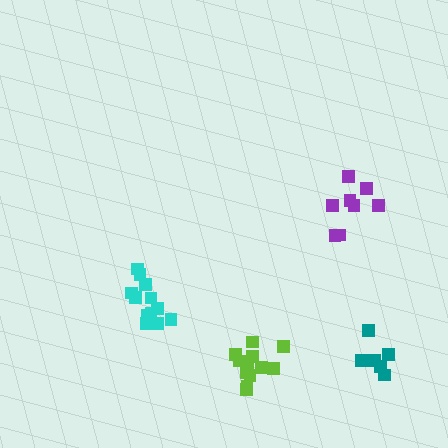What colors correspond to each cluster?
The clusters are colored: cyan, purple, teal, lime.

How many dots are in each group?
Group 1: 12 dots, Group 2: 8 dots, Group 3: 6 dots, Group 4: 12 dots (38 total).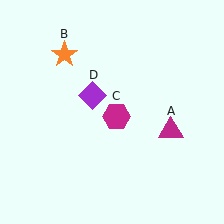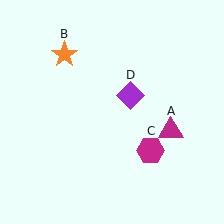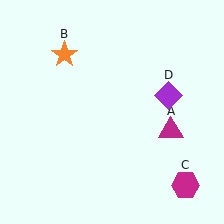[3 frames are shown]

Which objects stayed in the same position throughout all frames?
Magenta triangle (object A) and orange star (object B) remained stationary.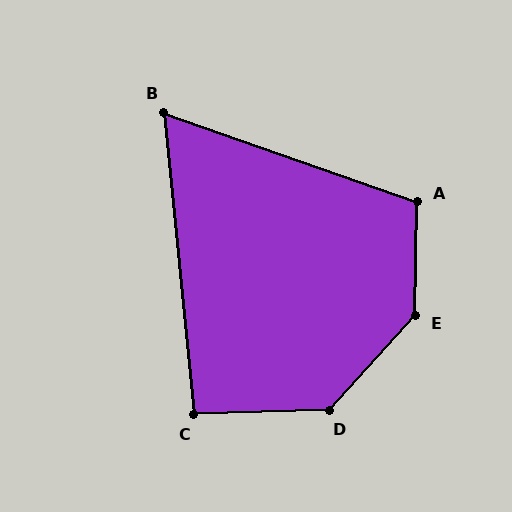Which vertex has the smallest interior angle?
B, at approximately 65 degrees.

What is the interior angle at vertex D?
Approximately 134 degrees (obtuse).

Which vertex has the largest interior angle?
E, at approximately 138 degrees.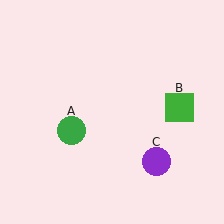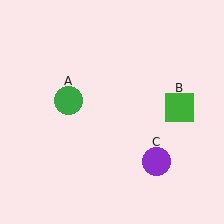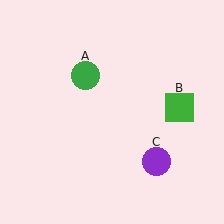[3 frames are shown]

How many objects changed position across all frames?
1 object changed position: green circle (object A).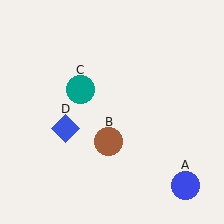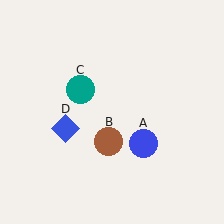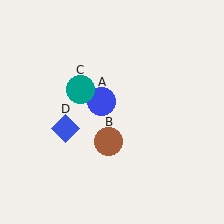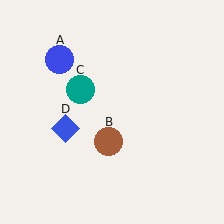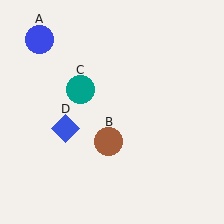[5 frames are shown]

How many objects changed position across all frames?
1 object changed position: blue circle (object A).